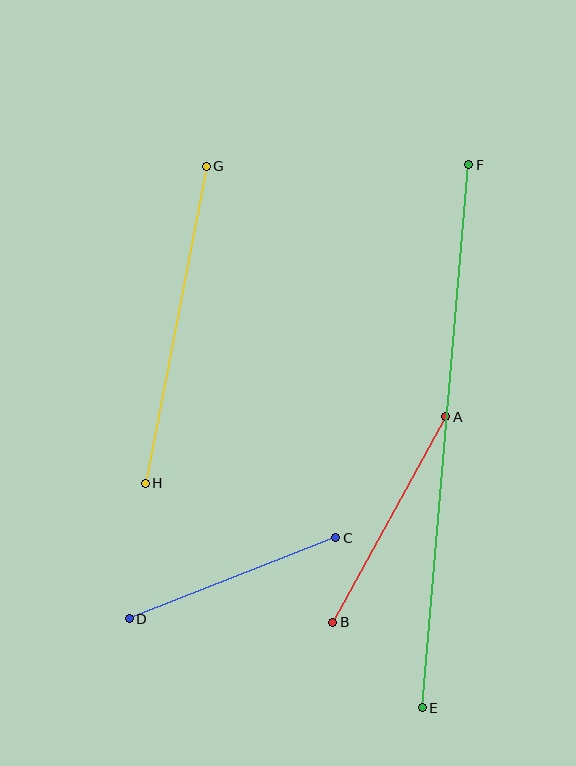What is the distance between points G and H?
The distance is approximately 323 pixels.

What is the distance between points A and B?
The distance is approximately 234 pixels.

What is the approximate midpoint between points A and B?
The midpoint is at approximately (389, 519) pixels.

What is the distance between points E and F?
The distance is approximately 545 pixels.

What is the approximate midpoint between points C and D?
The midpoint is at approximately (233, 578) pixels.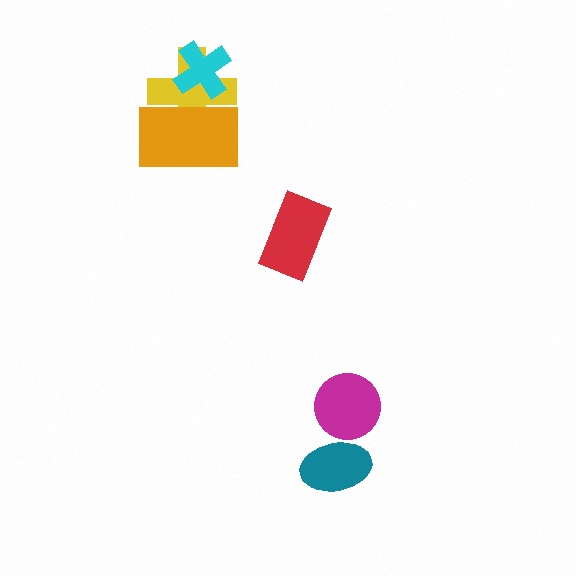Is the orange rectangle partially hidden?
No, no other shape covers it.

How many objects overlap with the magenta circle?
1 object overlaps with the magenta circle.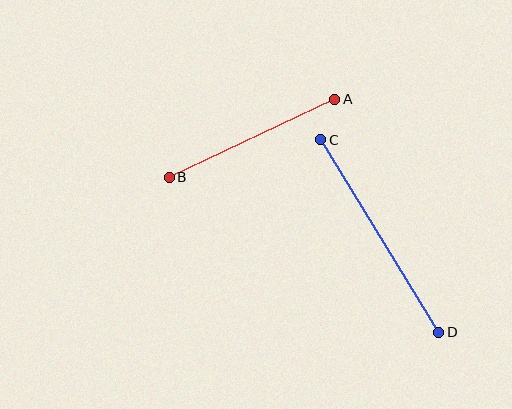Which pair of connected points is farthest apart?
Points C and D are farthest apart.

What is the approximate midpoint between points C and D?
The midpoint is at approximately (380, 236) pixels.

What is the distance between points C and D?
The distance is approximately 226 pixels.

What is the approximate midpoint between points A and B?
The midpoint is at approximately (252, 138) pixels.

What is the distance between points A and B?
The distance is approximately 183 pixels.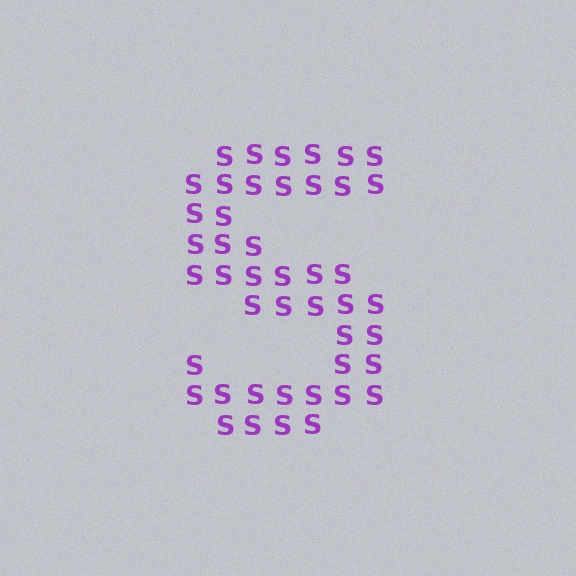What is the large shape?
The large shape is the letter S.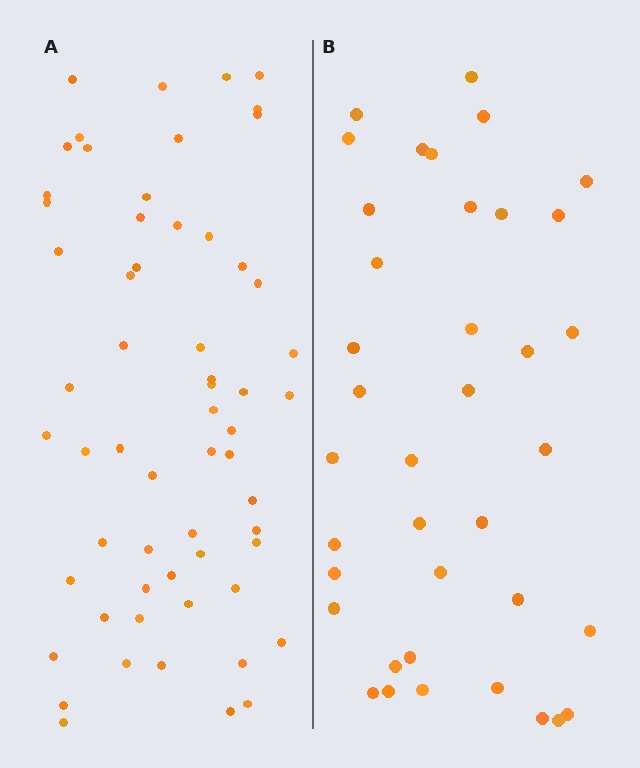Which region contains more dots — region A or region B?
Region A (the left region) has more dots.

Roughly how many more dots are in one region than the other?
Region A has approximately 20 more dots than region B.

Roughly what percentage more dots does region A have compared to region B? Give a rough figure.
About 60% more.